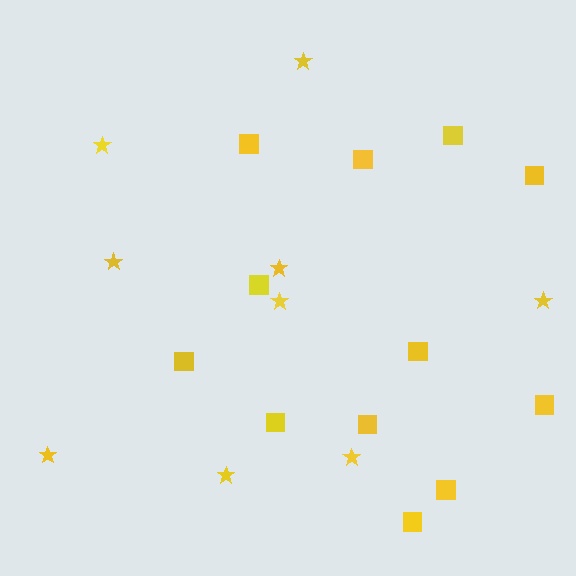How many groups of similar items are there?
There are 2 groups: one group of squares (12) and one group of stars (9).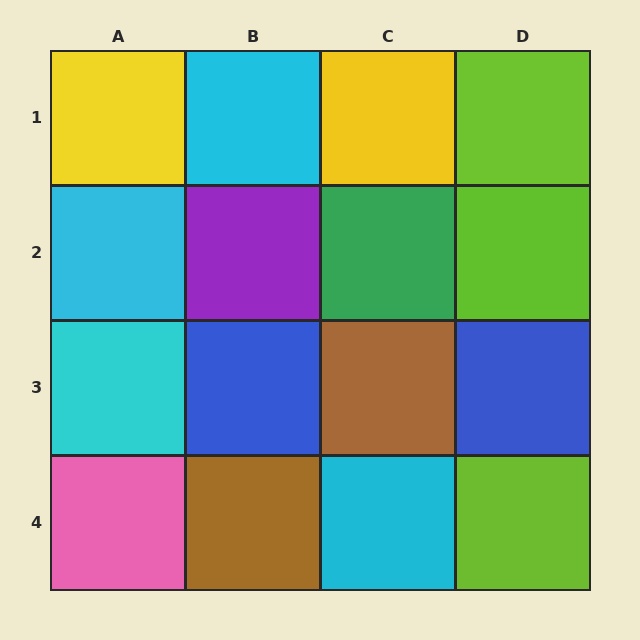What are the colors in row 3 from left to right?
Cyan, blue, brown, blue.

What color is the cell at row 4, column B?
Brown.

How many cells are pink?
1 cell is pink.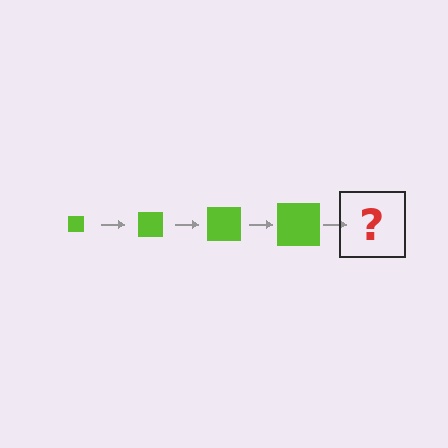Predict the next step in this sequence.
The next step is a lime square, larger than the previous one.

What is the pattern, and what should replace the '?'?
The pattern is that the square gets progressively larger each step. The '?' should be a lime square, larger than the previous one.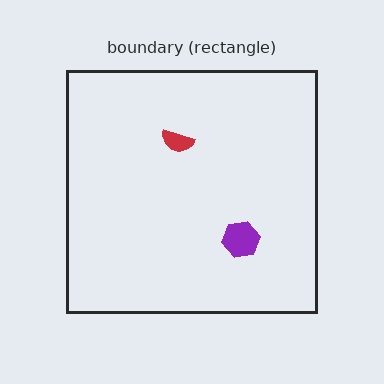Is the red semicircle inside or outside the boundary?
Inside.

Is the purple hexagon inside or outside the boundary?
Inside.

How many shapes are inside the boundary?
2 inside, 0 outside.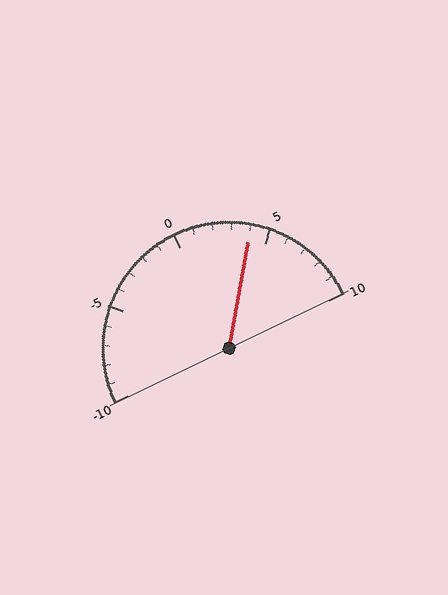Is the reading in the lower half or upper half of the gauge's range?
The reading is in the upper half of the range (-10 to 10).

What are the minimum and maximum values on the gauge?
The gauge ranges from -10 to 10.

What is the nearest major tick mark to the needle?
The nearest major tick mark is 5.